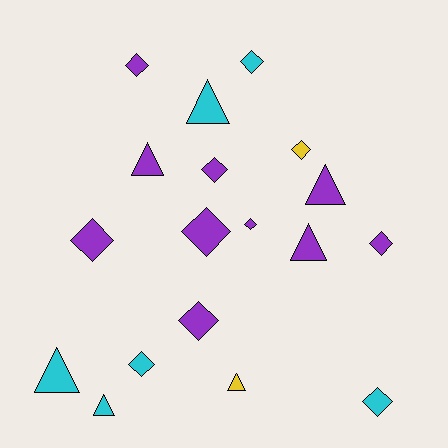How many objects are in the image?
There are 18 objects.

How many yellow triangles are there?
There is 1 yellow triangle.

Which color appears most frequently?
Purple, with 10 objects.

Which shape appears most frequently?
Diamond, with 11 objects.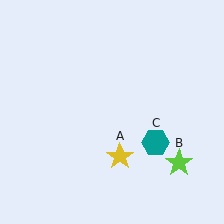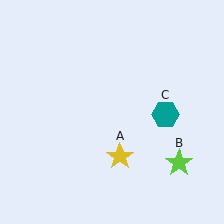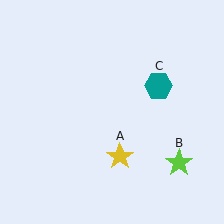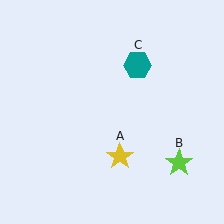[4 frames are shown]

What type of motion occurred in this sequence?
The teal hexagon (object C) rotated counterclockwise around the center of the scene.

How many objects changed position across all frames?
1 object changed position: teal hexagon (object C).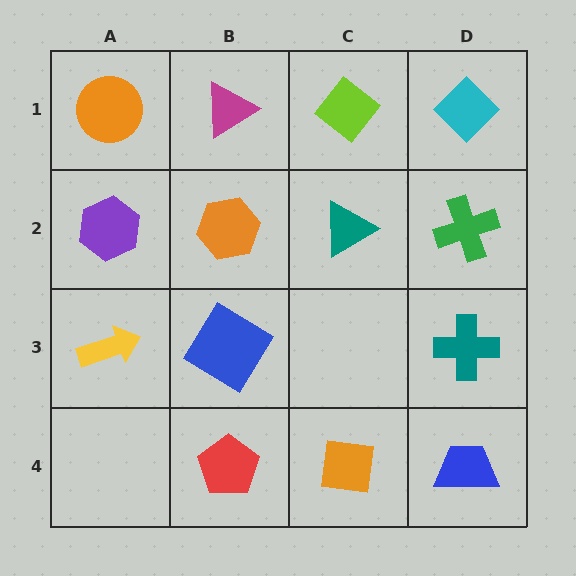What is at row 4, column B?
A red pentagon.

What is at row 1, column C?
A lime diamond.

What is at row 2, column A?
A purple hexagon.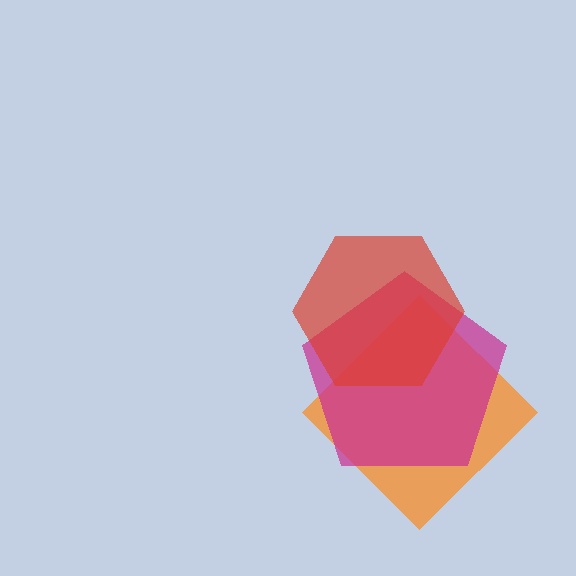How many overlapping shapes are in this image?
There are 3 overlapping shapes in the image.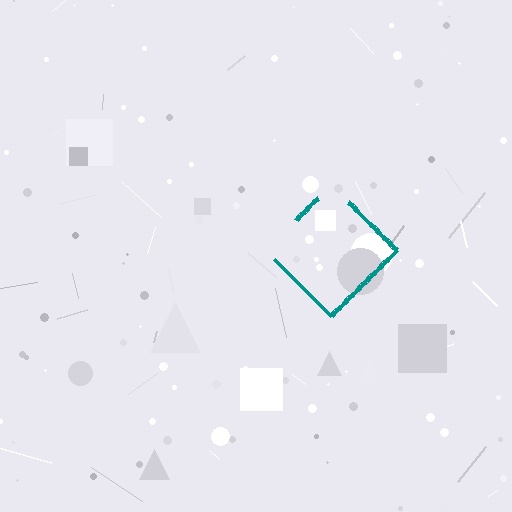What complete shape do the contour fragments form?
The contour fragments form a diamond.